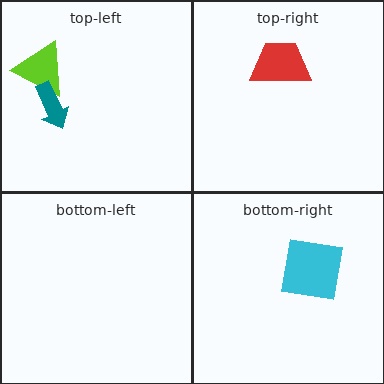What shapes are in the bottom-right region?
The cyan square.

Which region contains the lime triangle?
The top-left region.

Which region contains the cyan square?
The bottom-right region.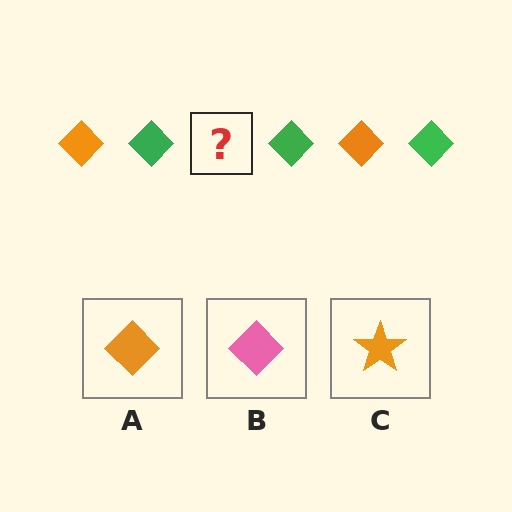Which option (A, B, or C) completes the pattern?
A.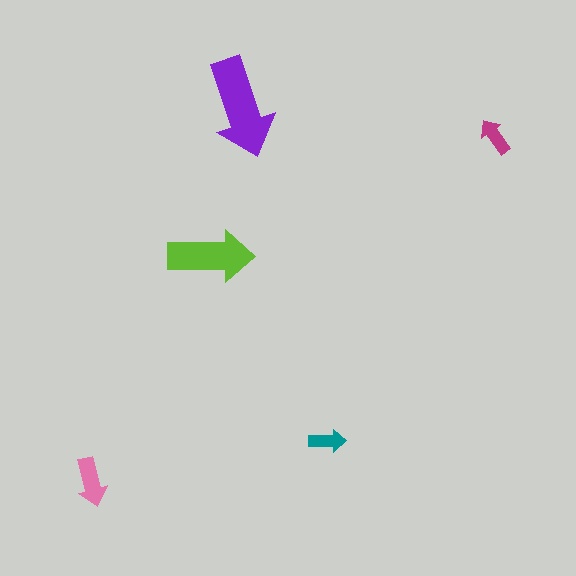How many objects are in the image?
There are 5 objects in the image.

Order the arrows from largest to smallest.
the purple one, the lime one, the pink one, the magenta one, the teal one.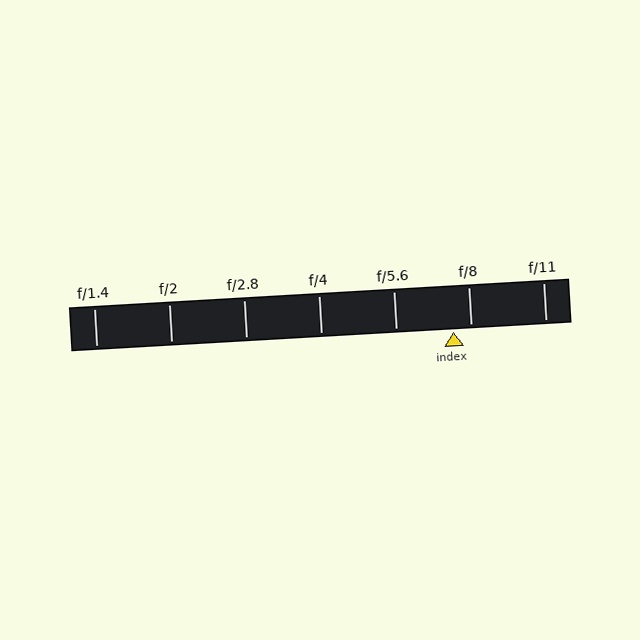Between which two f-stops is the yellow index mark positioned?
The index mark is between f/5.6 and f/8.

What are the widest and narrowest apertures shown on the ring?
The widest aperture shown is f/1.4 and the narrowest is f/11.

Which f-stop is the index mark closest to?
The index mark is closest to f/8.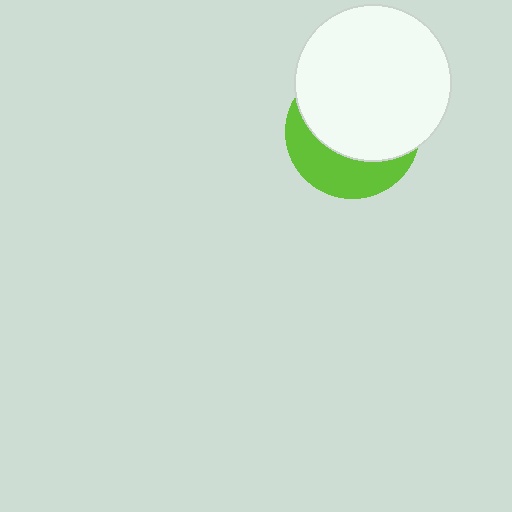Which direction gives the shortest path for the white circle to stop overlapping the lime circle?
Moving up gives the shortest separation.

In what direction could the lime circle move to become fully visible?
The lime circle could move down. That would shift it out from behind the white circle entirely.